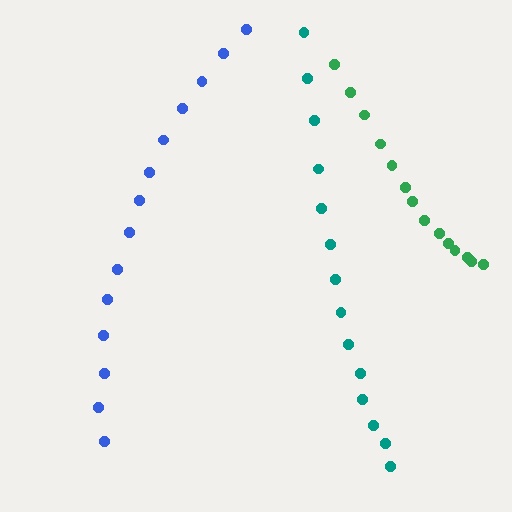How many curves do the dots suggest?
There are 3 distinct paths.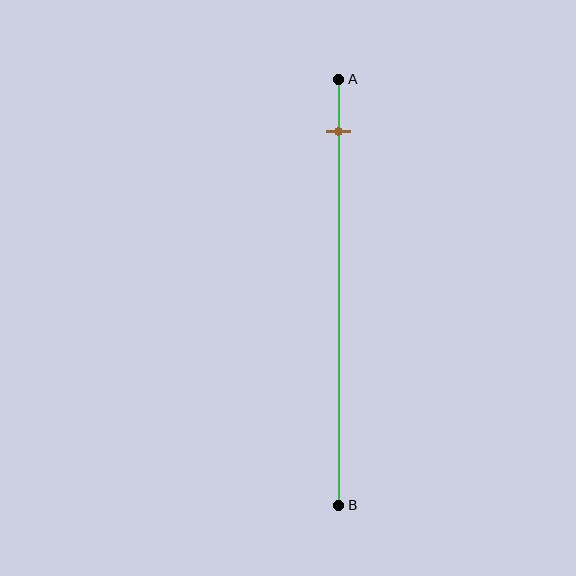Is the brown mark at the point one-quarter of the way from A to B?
No, the mark is at about 10% from A, not at the 25% one-quarter point.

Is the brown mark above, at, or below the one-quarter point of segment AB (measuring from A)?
The brown mark is above the one-quarter point of segment AB.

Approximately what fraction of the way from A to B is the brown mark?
The brown mark is approximately 10% of the way from A to B.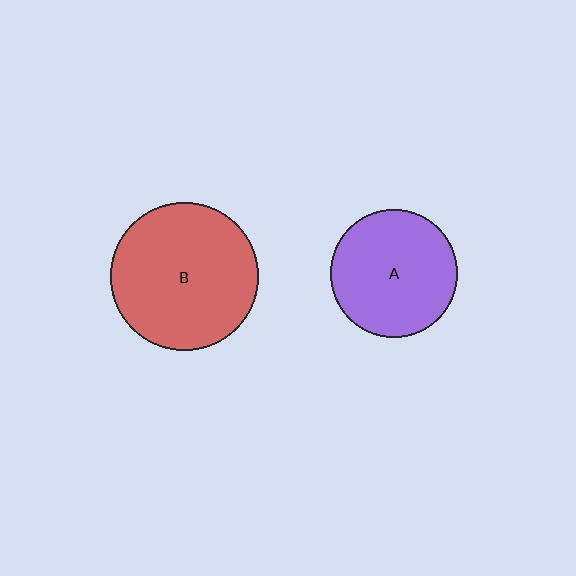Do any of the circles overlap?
No, none of the circles overlap.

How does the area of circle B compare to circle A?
Approximately 1.3 times.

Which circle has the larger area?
Circle B (red).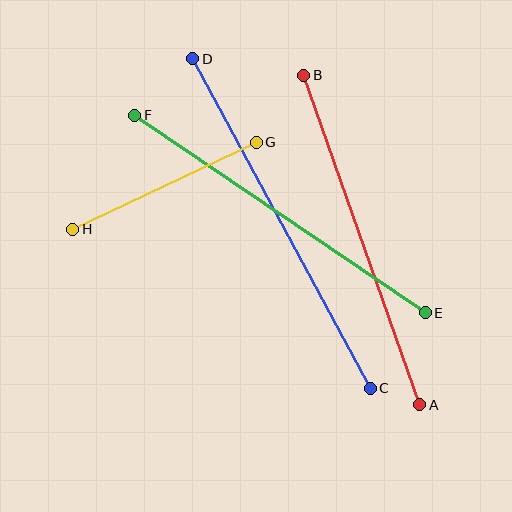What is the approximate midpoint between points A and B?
The midpoint is at approximately (362, 240) pixels.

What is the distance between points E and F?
The distance is approximately 352 pixels.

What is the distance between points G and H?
The distance is approximately 203 pixels.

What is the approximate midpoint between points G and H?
The midpoint is at approximately (164, 186) pixels.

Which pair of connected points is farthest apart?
Points C and D are farthest apart.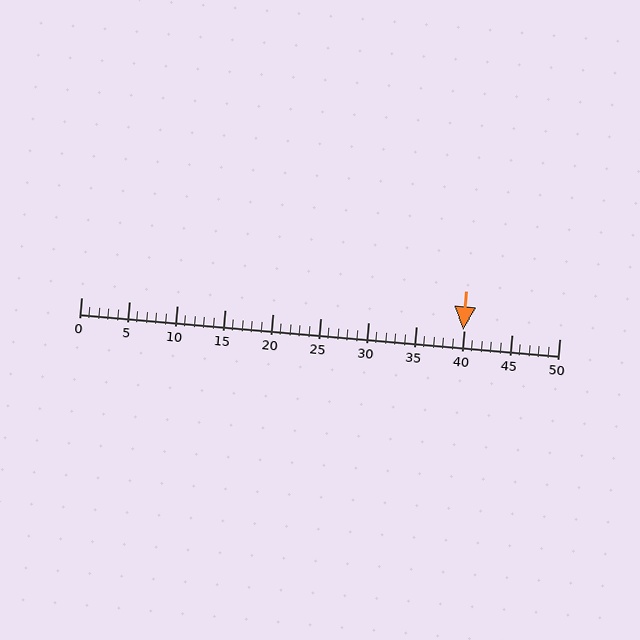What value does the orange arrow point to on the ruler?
The orange arrow points to approximately 40.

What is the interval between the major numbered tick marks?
The major tick marks are spaced 5 units apart.